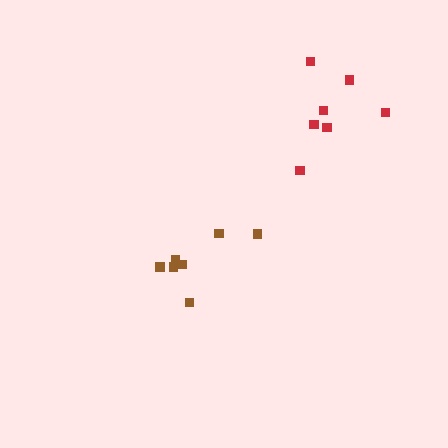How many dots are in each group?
Group 1: 7 dots, Group 2: 7 dots (14 total).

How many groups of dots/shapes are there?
There are 2 groups.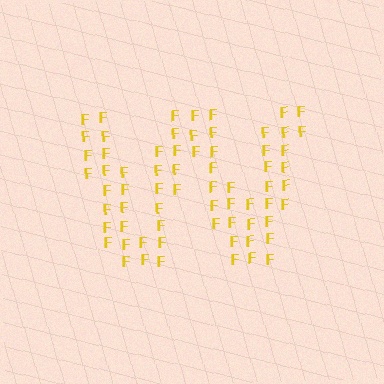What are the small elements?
The small elements are letter F's.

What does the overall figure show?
The overall figure shows the letter W.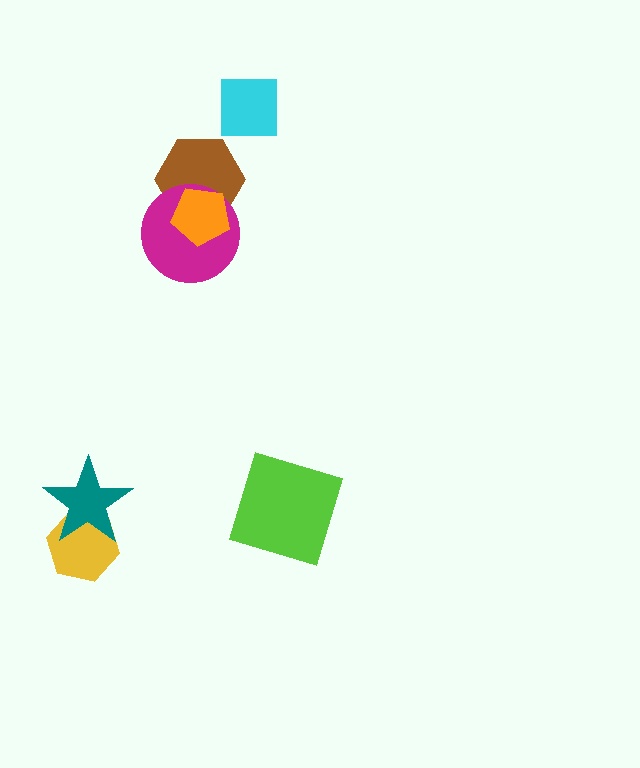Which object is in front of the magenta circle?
The orange pentagon is in front of the magenta circle.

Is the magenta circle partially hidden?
Yes, it is partially covered by another shape.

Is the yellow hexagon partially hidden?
Yes, it is partially covered by another shape.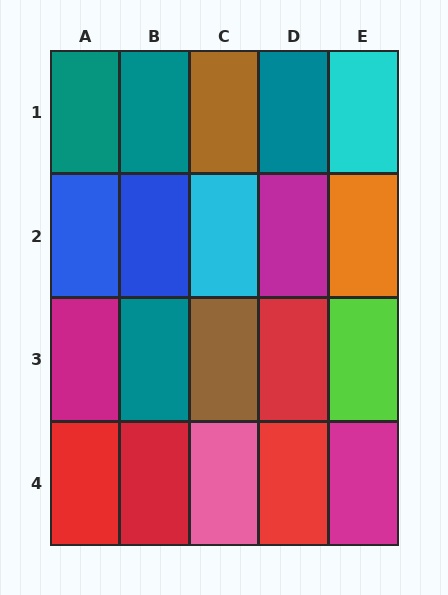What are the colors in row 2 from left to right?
Blue, blue, cyan, magenta, orange.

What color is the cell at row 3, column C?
Brown.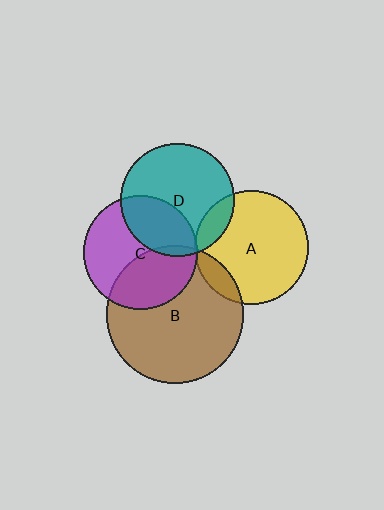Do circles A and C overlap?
Yes.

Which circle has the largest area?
Circle B (brown).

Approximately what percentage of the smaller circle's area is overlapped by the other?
Approximately 5%.